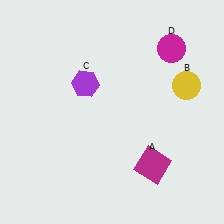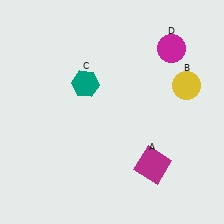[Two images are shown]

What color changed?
The hexagon (C) changed from purple in Image 1 to teal in Image 2.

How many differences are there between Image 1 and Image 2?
There is 1 difference between the two images.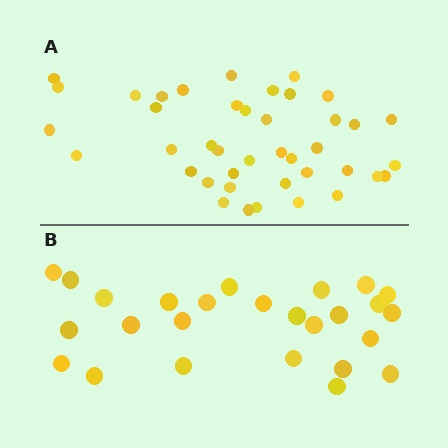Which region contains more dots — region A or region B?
Region A (the top region) has more dots.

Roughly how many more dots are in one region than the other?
Region A has approximately 15 more dots than region B.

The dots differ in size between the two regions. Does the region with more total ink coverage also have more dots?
No. Region B has more total ink coverage because its dots are larger, but region A actually contains more individual dots. Total area can be misleading — the number of items is what matters here.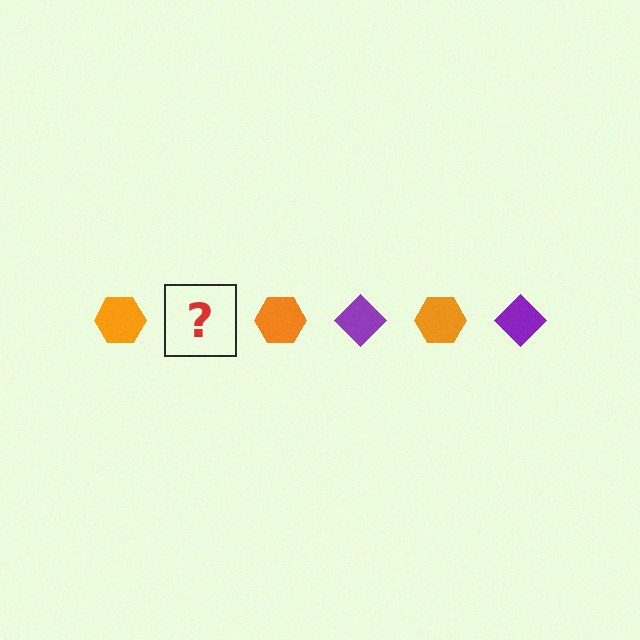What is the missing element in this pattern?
The missing element is a purple diamond.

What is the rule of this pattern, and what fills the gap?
The rule is that the pattern alternates between orange hexagon and purple diamond. The gap should be filled with a purple diamond.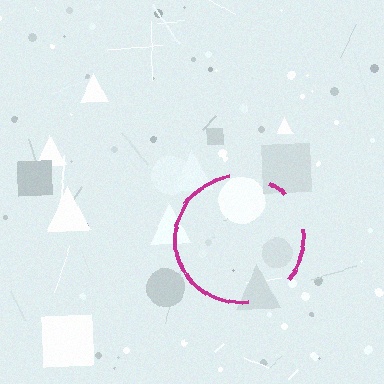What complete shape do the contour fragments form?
The contour fragments form a circle.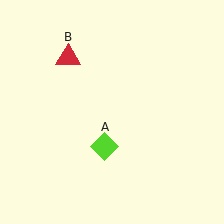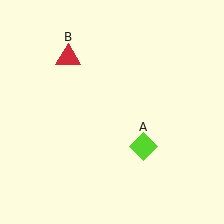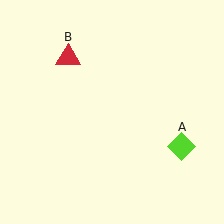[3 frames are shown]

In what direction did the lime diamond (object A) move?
The lime diamond (object A) moved right.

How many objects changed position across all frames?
1 object changed position: lime diamond (object A).